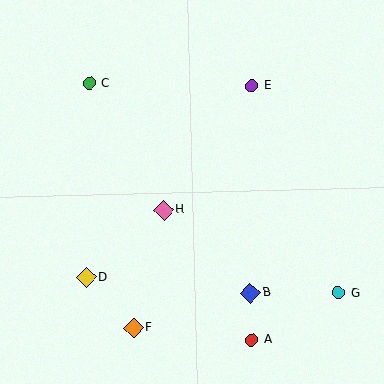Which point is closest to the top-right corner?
Point E is closest to the top-right corner.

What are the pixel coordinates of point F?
Point F is at (134, 328).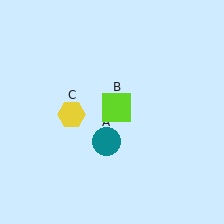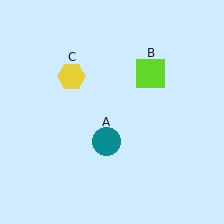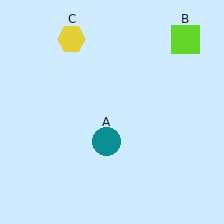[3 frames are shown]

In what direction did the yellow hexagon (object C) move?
The yellow hexagon (object C) moved up.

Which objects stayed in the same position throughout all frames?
Teal circle (object A) remained stationary.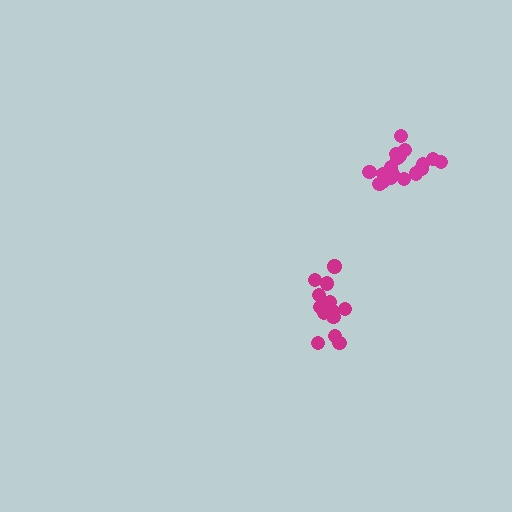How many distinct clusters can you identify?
There are 2 distinct clusters.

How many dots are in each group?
Group 1: 18 dots, Group 2: 14 dots (32 total).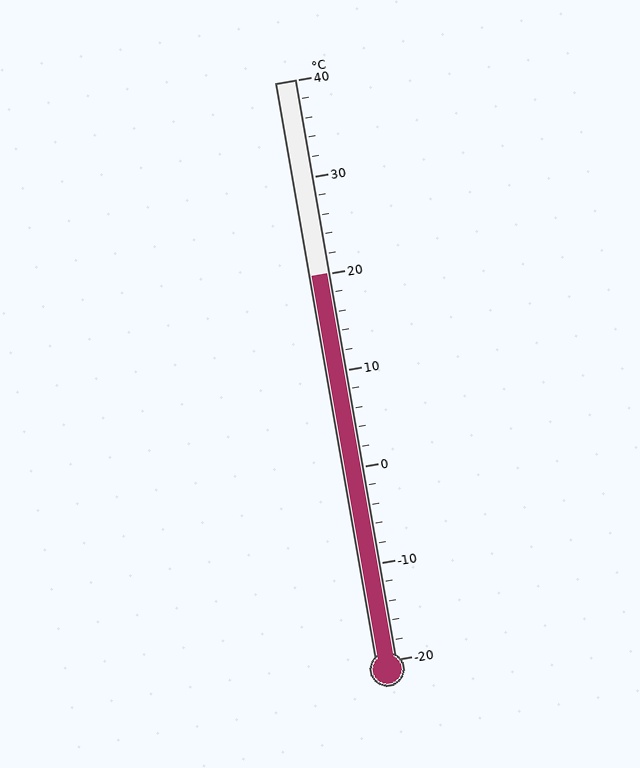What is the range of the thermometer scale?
The thermometer scale ranges from -20°C to 40°C.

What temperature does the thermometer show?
The thermometer shows approximately 20°C.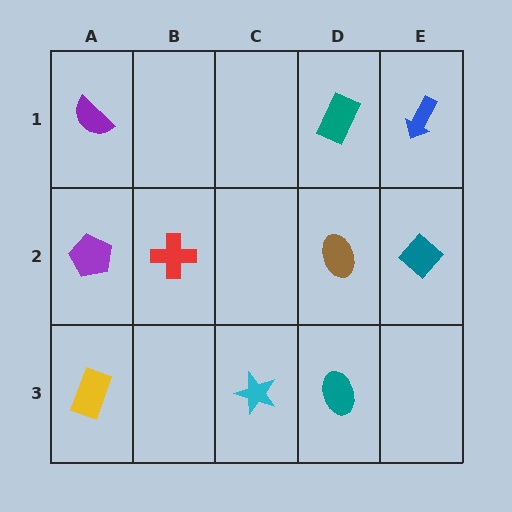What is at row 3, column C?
A cyan star.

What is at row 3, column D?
A teal ellipse.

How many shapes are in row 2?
4 shapes.